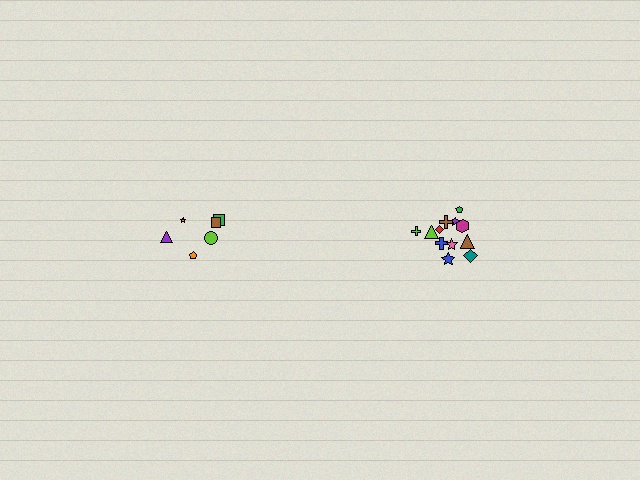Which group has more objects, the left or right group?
The right group.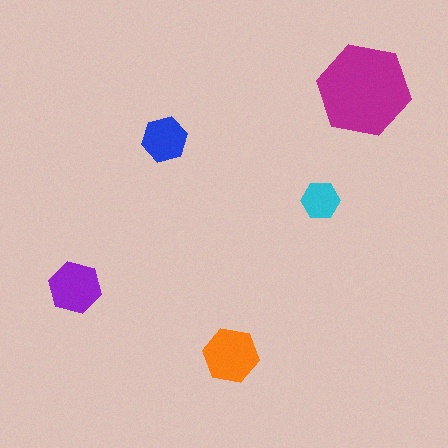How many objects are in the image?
There are 5 objects in the image.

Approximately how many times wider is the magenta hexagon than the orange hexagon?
About 1.5 times wider.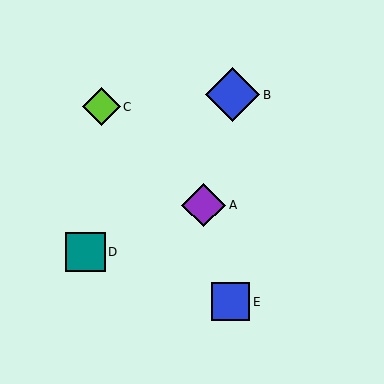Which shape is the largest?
The blue diamond (labeled B) is the largest.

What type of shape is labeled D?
Shape D is a teal square.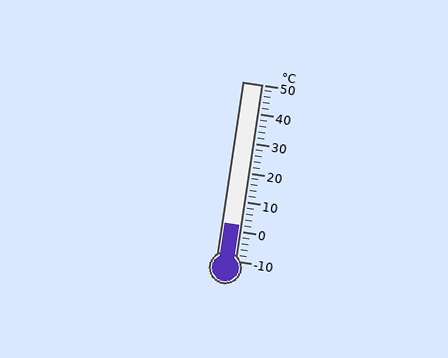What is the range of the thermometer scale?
The thermometer scale ranges from -10°C to 50°C.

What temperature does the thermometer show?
The thermometer shows approximately 2°C.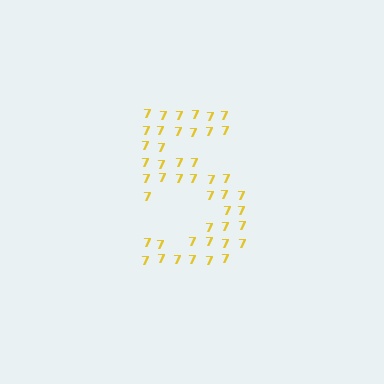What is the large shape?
The large shape is the digit 5.